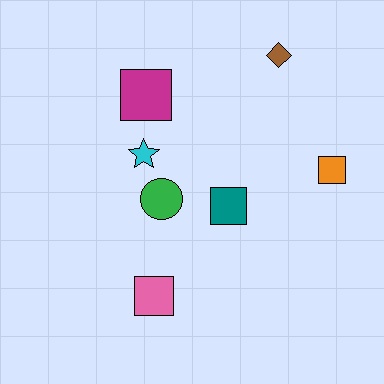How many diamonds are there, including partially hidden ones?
There is 1 diamond.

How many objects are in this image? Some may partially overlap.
There are 7 objects.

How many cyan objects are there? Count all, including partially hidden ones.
There is 1 cyan object.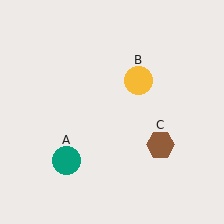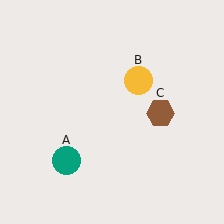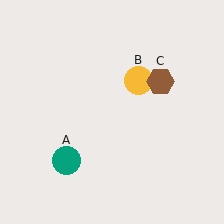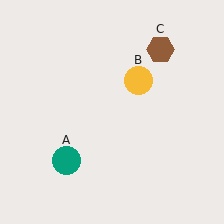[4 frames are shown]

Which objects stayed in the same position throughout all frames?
Teal circle (object A) and yellow circle (object B) remained stationary.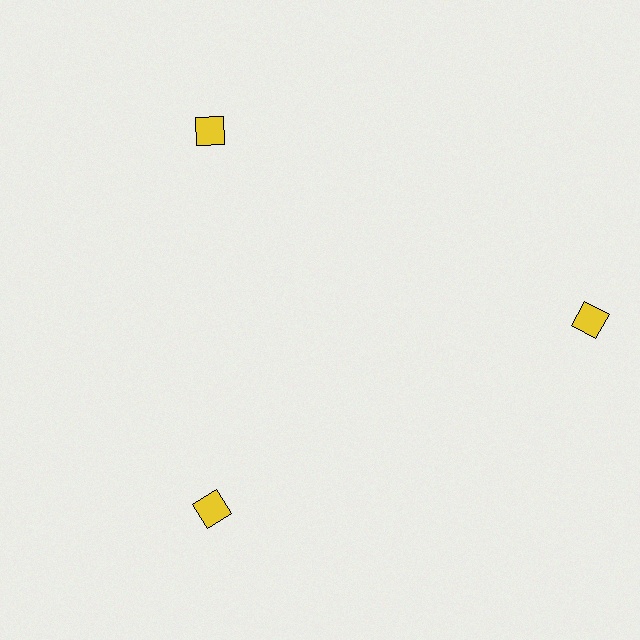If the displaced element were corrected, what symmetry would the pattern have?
It would have 3-fold rotational symmetry — the pattern would map onto itself every 120 degrees.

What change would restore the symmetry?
The symmetry would be restored by moving it inward, back onto the ring so that all 3 diamonds sit at equal angles and equal distance from the center.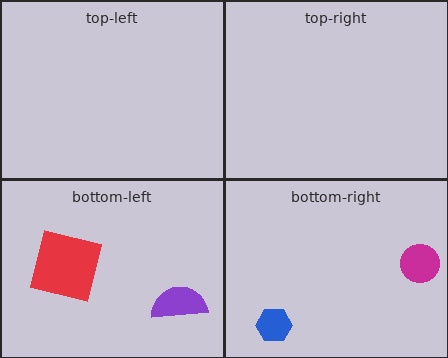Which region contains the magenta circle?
The bottom-right region.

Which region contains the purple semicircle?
The bottom-left region.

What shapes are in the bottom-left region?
The purple semicircle, the red square.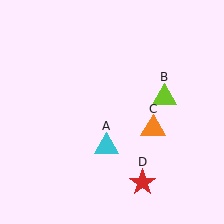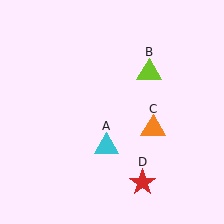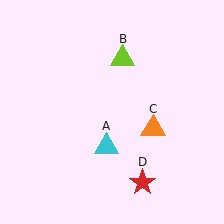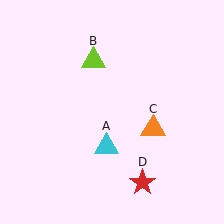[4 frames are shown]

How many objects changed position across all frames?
1 object changed position: lime triangle (object B).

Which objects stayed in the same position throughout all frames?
Cyan triangle (object A) and orange triangle (object C) and red star (object D) remained stationary.